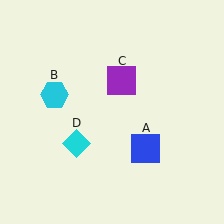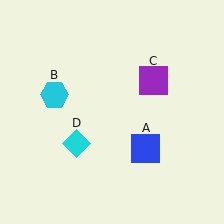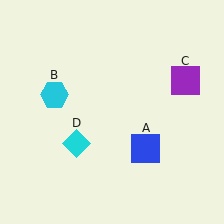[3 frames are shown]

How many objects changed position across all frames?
1 object changed position: purple square (object C).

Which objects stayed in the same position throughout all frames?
Blue square (object A) and cyan hexagon (object B) and cyan diamond (object D) remained stationary.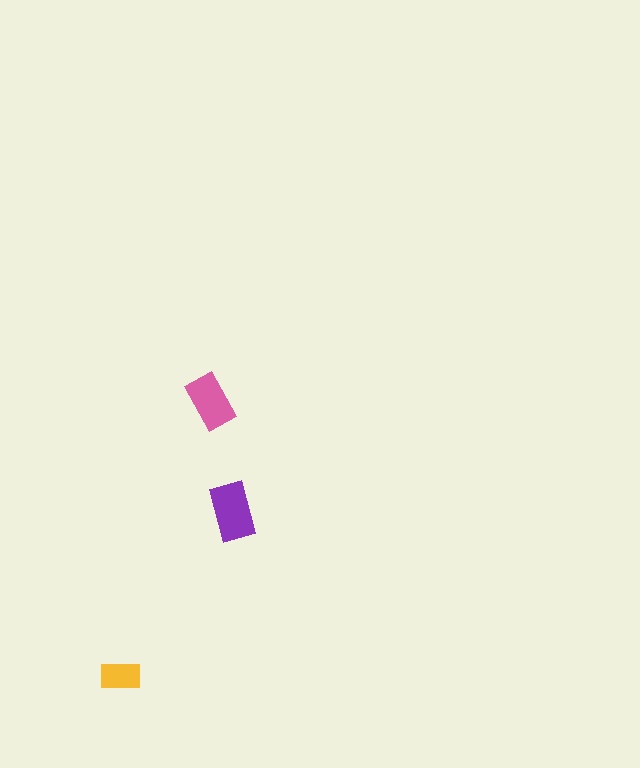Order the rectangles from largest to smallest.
the purple one, the pink one, the yellow one.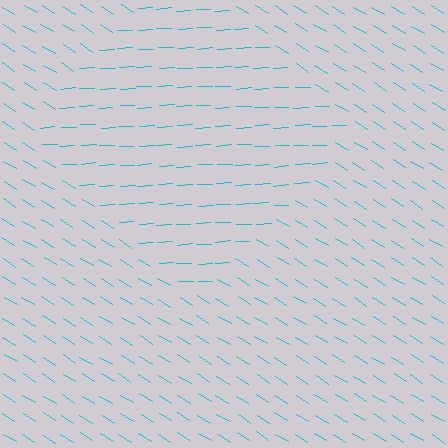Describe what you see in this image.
The image is filled with small cyan line segments. A diamond region in the image has lines oriented differently from the surrounding lines, creating a visible texture boundary.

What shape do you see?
I see a diamond.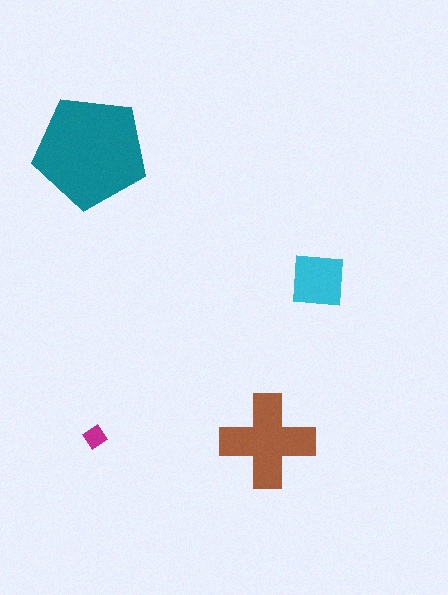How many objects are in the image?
There are 4 objects in the image.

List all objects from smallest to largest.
The magenta diamond, the cyan square, the brown cross, the teal pentagon.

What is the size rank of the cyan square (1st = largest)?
3rd.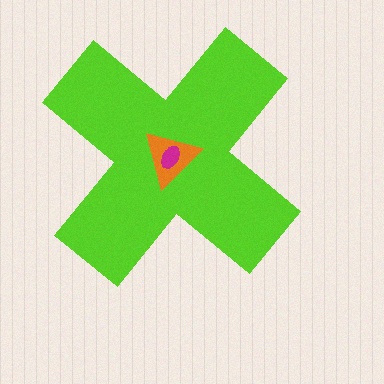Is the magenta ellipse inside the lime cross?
Yes.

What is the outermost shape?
The lime cross.